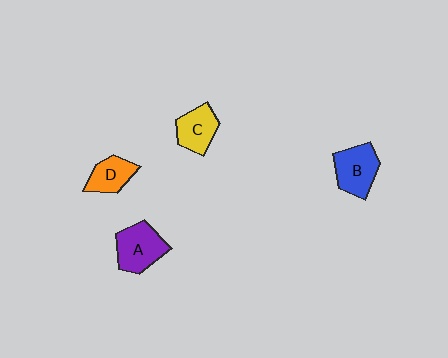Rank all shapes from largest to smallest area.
From largest to smallest: A (purple), B (blue), C (yellow), D (orange).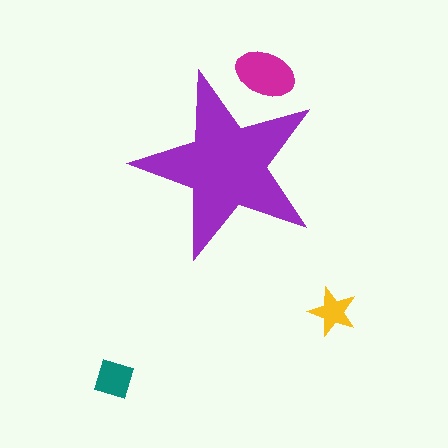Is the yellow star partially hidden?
No, the yellow star is fully visible.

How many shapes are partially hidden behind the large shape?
1 shape is partially hidden.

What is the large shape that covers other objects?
A purple star.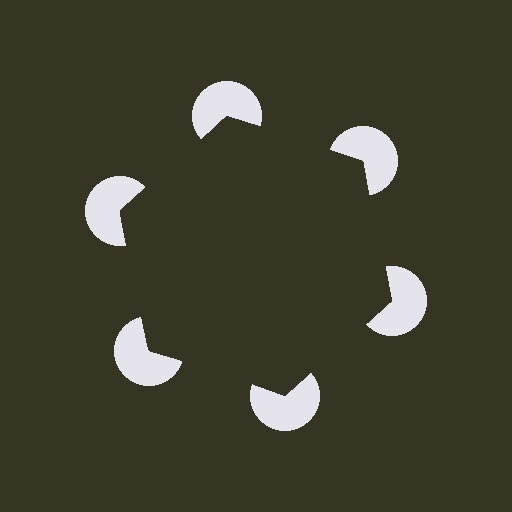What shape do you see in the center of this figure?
An illusory hexagon — its edges are inferred from the aligned wedge cuts in the pac-man discs, not physically drawn.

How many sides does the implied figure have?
6 sides.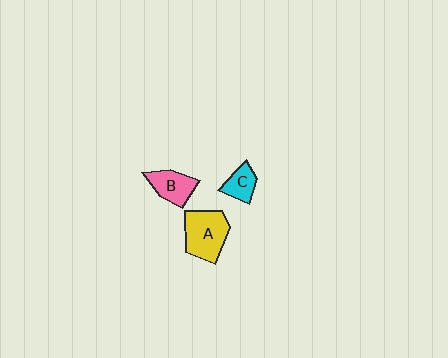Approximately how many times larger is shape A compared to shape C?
Approximately 2.0 times.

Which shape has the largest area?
Shape A (yellow).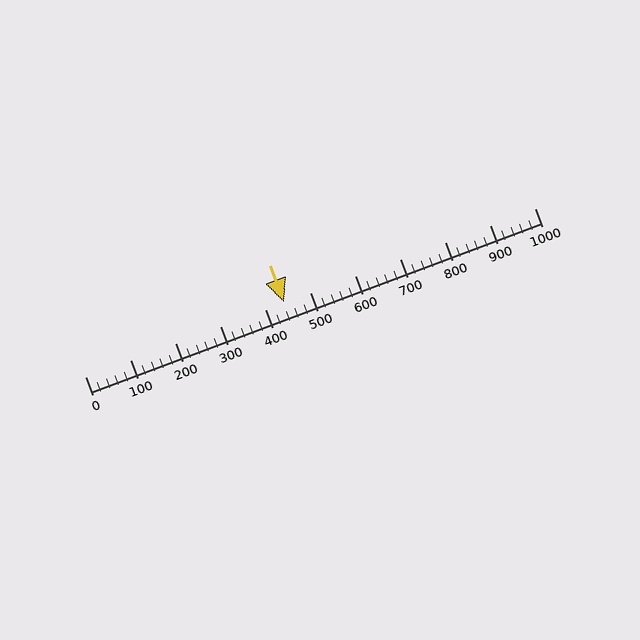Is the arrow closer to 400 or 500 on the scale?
The arrow is closer to 400.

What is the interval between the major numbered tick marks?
The major tick marks are spaced 100 units apart.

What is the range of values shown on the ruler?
The ruler shows values from 0 to 1000.